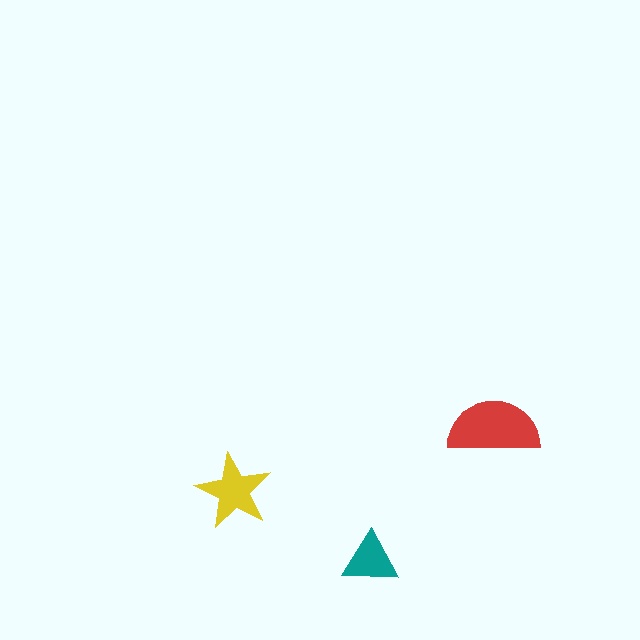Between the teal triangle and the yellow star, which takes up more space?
The yellow star.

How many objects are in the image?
There are 3 objects in the image.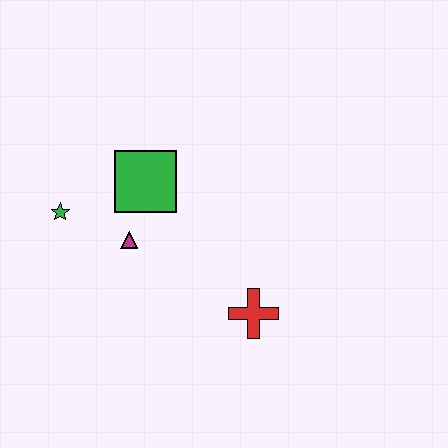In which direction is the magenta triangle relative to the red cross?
The magenta triangle is to the left of the red cross.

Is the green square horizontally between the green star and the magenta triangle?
No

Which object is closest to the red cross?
The magenta triangle is closest to the red cross.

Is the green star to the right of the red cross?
No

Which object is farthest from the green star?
The red cross is farthest from the green star.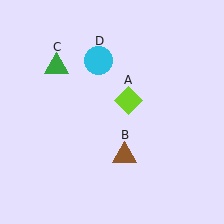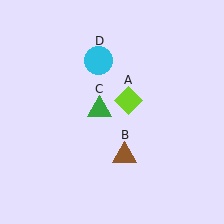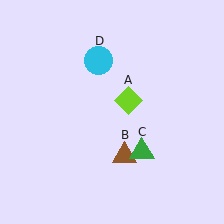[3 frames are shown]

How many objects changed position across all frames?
1 object changed position: green triangle (object C).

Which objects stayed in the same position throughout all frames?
Lime diamond (object A) and brown triangle (object B) and cyan circle (object D) remained stationary.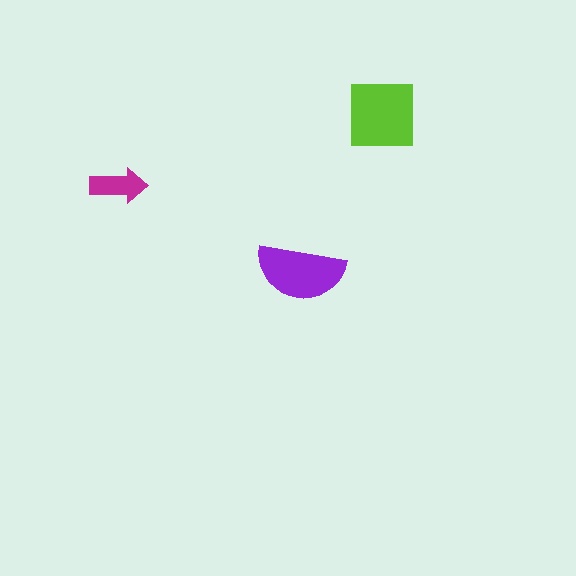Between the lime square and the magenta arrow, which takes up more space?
The lime square.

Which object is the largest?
The lime square.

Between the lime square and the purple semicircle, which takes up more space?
The lime square.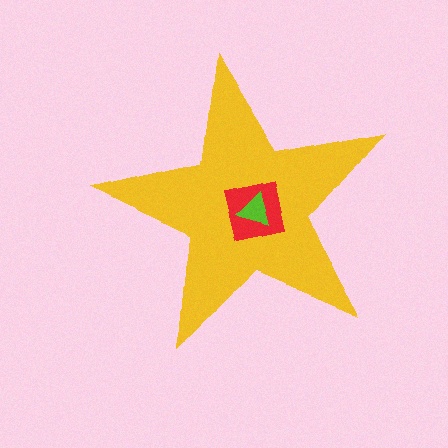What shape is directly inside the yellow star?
The red square.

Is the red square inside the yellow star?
Yes.